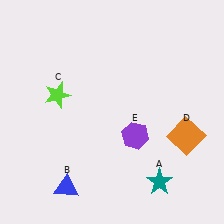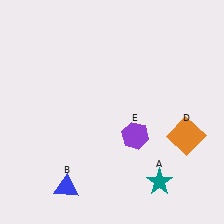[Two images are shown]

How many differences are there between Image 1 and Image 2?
There is 1 difference between the two images.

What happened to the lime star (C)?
The lime star (C) was removed in Image 2. It was in the top-left area of Image 1.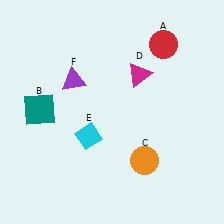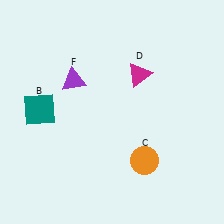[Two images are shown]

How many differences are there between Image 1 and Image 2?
There are 2 differences between the two images.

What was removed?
The cyan diamond (E), the red circle (A) were removed in Image 2.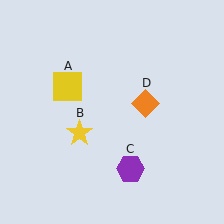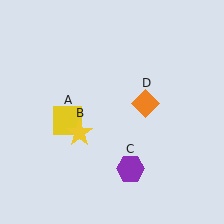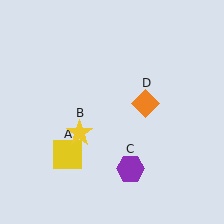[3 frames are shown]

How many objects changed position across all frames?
1 object changed position: yellow square (object A).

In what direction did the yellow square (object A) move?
The yellow square (object A) moved down.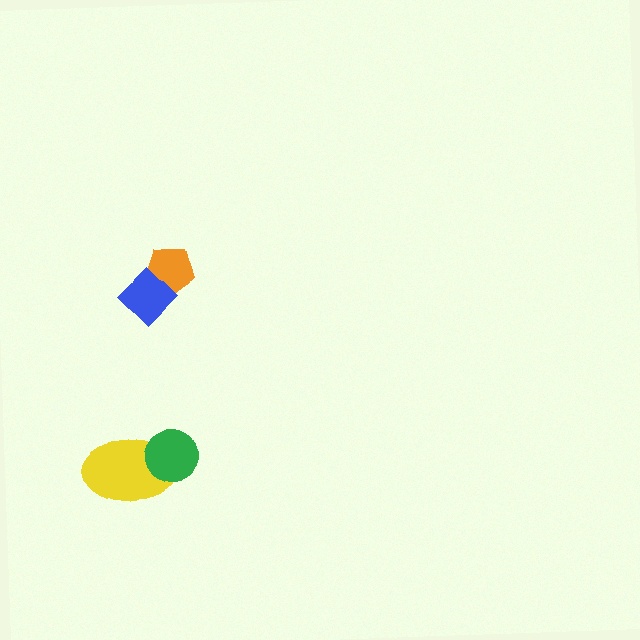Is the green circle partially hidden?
No, no other shape covers it.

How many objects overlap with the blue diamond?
1 object overlaps with the blue diamond.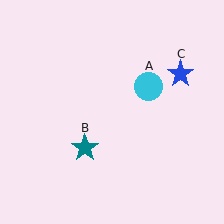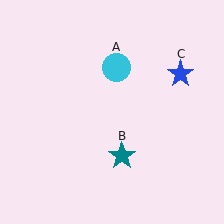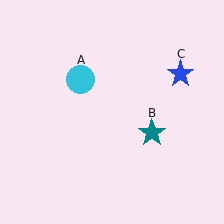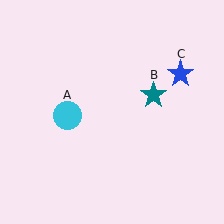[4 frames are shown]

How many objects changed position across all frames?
2 objects changed position: cyan circle (object A), teal star (object B).